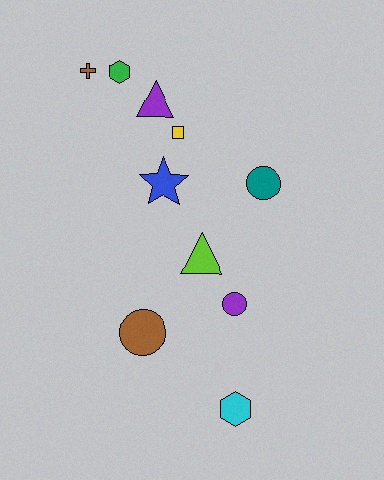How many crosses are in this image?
There is 1 cross.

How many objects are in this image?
There are 10 objects.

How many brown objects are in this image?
There are 2 brown objects.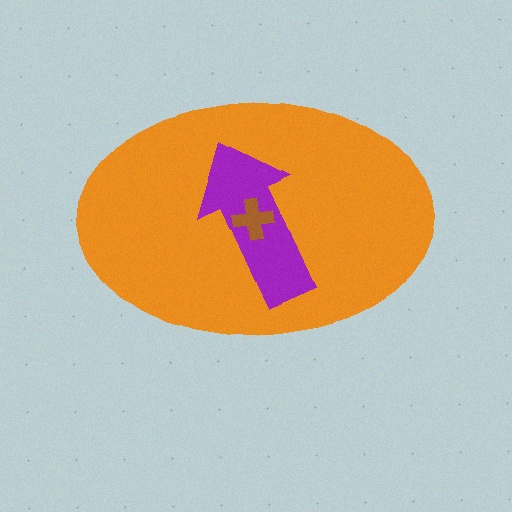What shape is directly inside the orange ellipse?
The purple arrow.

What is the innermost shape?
The brown cross.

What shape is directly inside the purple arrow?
The brown cross.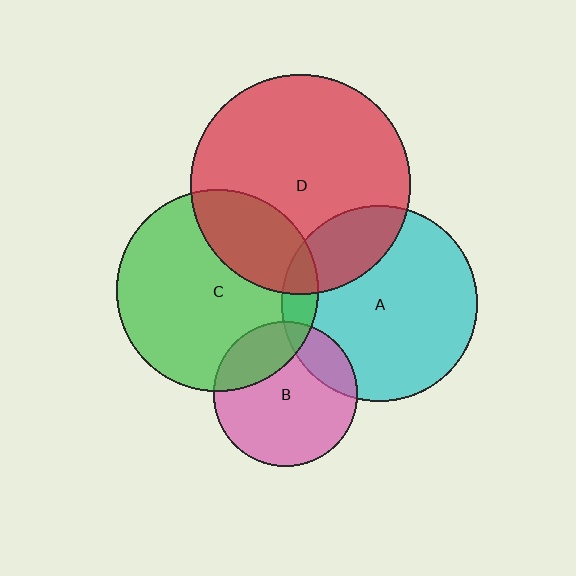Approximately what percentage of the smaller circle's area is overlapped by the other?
Approximately 25%.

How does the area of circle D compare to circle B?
Approximately 2.3 times.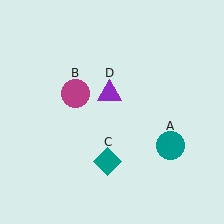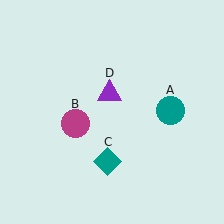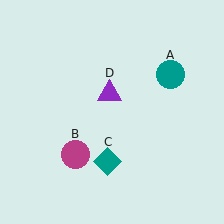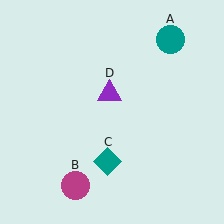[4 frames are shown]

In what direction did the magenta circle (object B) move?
The magenta circle (object B) moved down.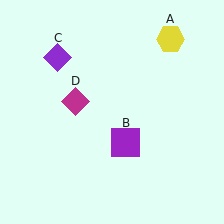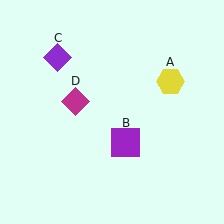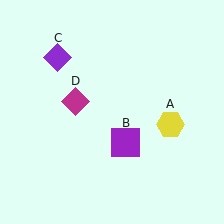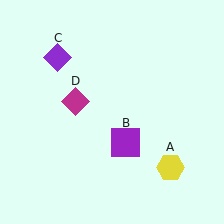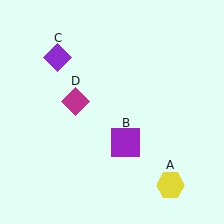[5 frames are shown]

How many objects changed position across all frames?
1 object changed position: yellow hexagon (object A).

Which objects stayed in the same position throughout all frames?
Purple square (object B) and purple diamond (object C) and magenta diamond (object D) remained stationary.